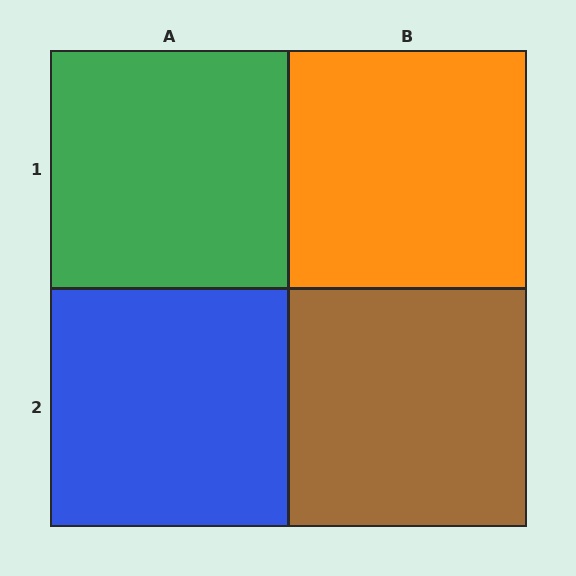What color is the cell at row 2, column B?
Brown.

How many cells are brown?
1 cell is brown.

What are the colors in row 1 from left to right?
Green, orange.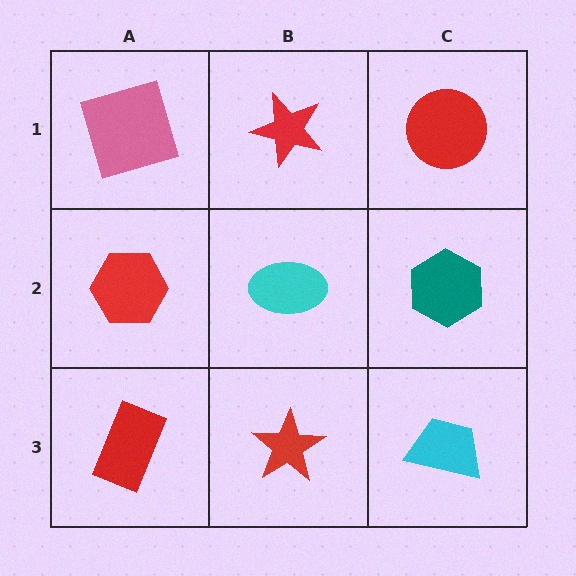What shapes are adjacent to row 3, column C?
A teal hexagon (row 2, column C), a red star (row 3, column B).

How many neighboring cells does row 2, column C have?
3.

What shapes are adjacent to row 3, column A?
A red hexagon (row 2, column A), a red star (row 3, column B).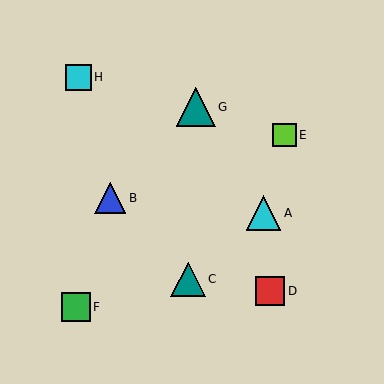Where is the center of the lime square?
The center of the lime square is at (284, 135).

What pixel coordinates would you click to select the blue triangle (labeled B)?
Click at (110, 198) to select the blue triangle B.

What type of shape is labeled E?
Shape E is a lime square.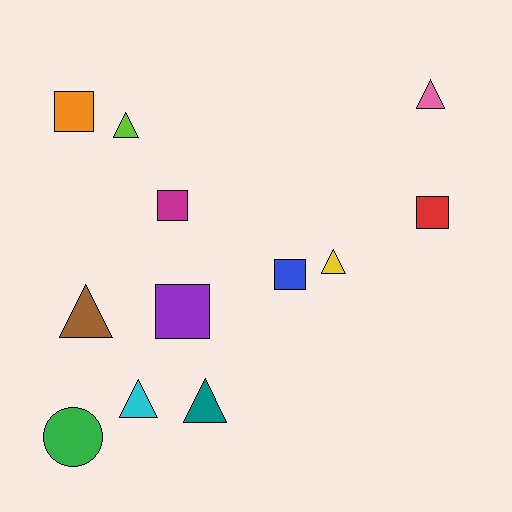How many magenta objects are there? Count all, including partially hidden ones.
There is 1 magenta object.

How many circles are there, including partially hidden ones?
There is 1 circle.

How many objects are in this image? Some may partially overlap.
There are 12 objects.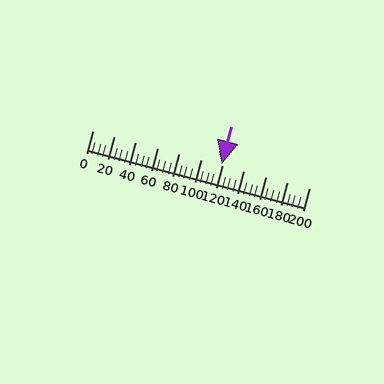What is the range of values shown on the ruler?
The ruler shows values from 0 to 200.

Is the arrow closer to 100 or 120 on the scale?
The arrow is closer to 120.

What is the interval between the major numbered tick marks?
The major tick marks are spaced 20 units apart.